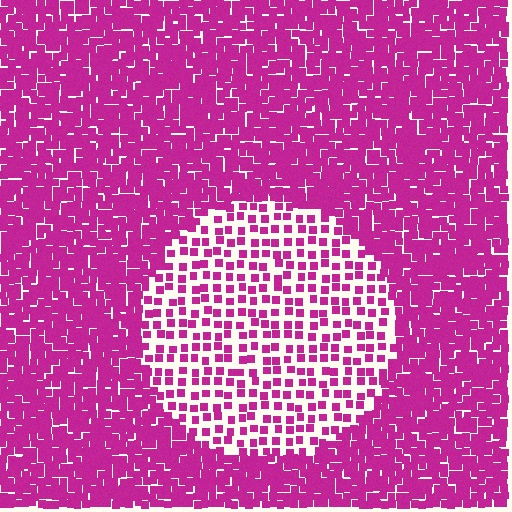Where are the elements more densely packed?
The elements are more densely packed outside the circle boundary.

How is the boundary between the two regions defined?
The boundary is defined by a change in element density (approximately 2.5x ratio). All elements are the same color, size, and shape.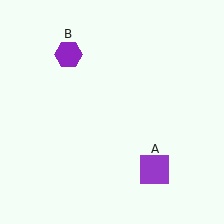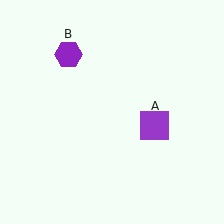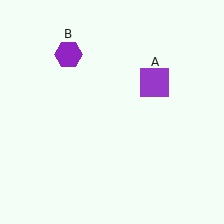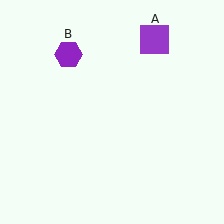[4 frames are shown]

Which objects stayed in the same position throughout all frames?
Purple hexagon (object B) remained stationary.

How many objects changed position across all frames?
1 object changed position: purple square (object A).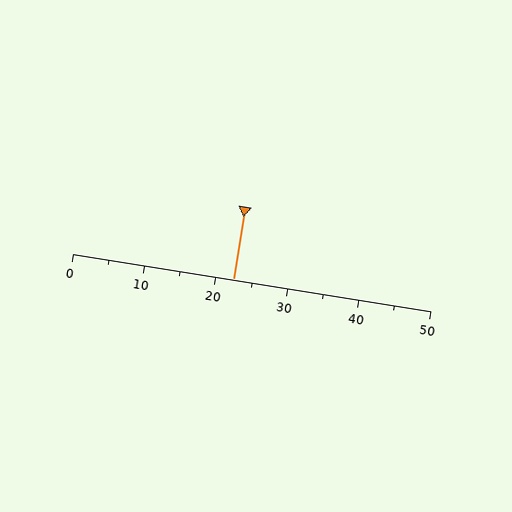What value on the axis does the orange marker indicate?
The marker indicates approximately 22.5.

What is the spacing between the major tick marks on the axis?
The major ticks are spaced 10 apart.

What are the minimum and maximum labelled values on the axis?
The axis runs from 0 to 50.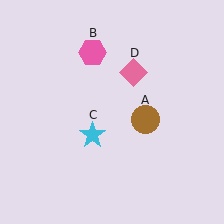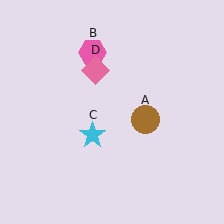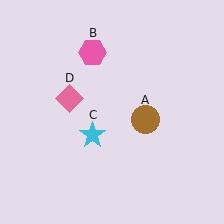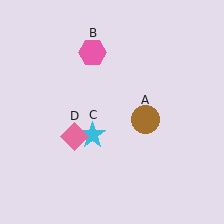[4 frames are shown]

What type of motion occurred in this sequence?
The pink diamond (object D) rotated counterclockwise around the center of the scene.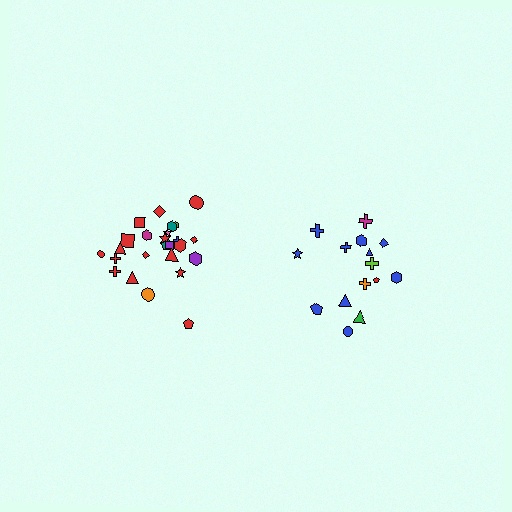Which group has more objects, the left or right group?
The left group.